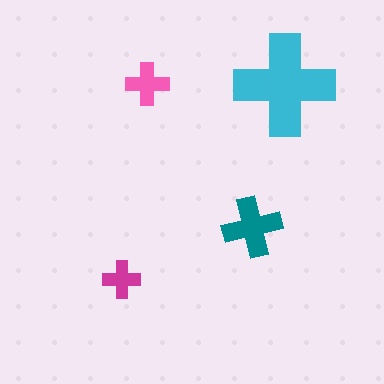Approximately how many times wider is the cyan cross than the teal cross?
About 1.5 times wider.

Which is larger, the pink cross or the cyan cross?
The cyan one.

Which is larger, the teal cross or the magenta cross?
The teal one.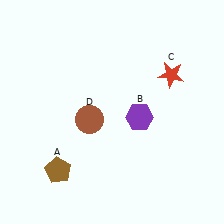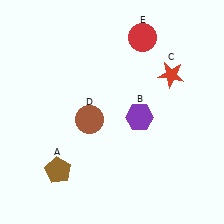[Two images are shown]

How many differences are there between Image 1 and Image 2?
There is 1 difference between the two images.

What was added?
A red circle (E) was added in Image 2.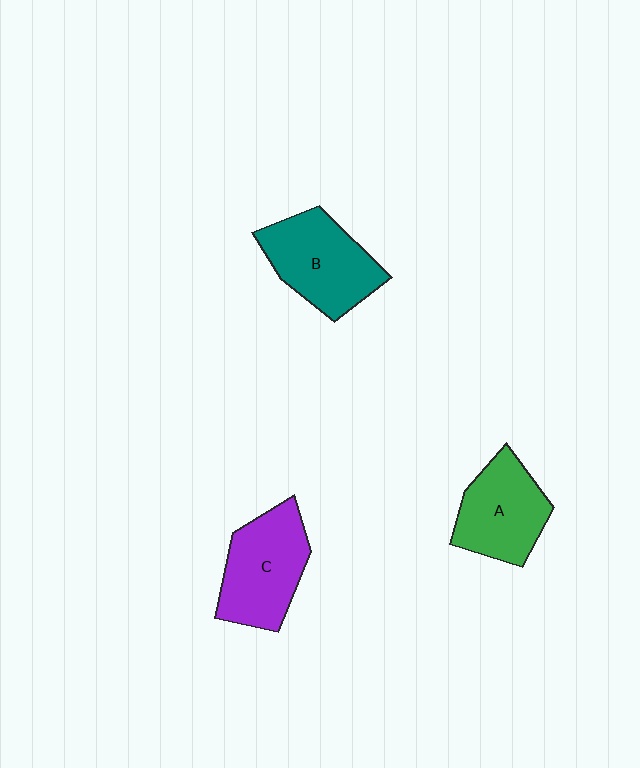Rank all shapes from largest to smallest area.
From largest to smallest: B (teal), C (purple), A (green).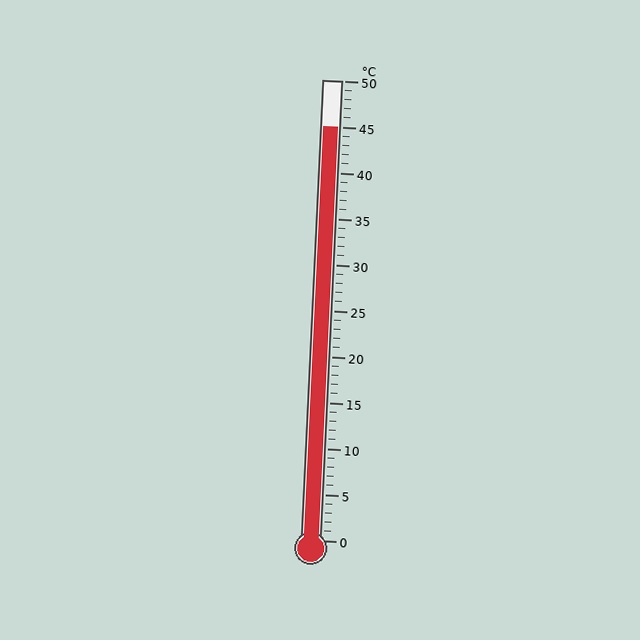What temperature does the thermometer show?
The thermometer shows approximately 45°C.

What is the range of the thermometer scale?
The thermometer scale ranges from 0°C to 50°C.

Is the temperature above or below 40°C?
The temperature is above 40°C.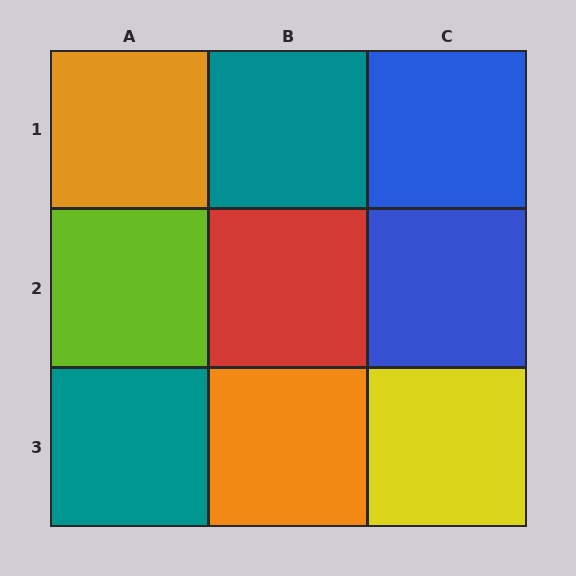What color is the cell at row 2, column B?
Red.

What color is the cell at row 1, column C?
Blue.